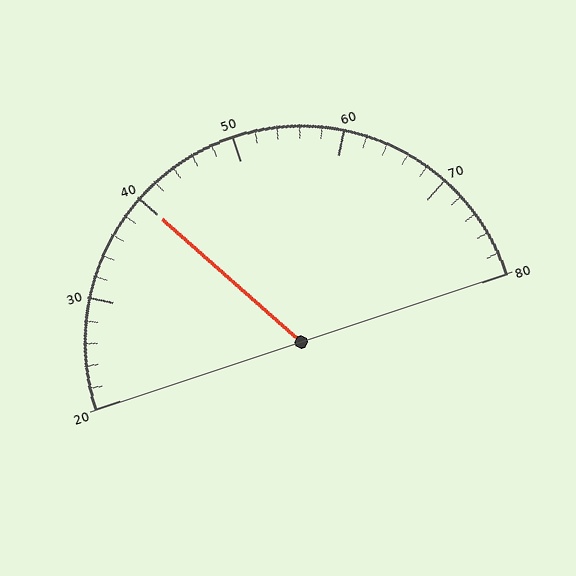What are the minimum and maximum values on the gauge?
The gauge ranges from 20 to 80.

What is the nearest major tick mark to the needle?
The nearest major tick mark is 40.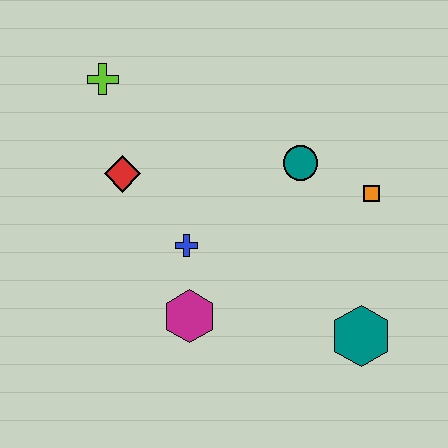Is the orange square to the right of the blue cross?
Yes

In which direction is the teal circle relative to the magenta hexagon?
The teal circle is above the magenta hexagon.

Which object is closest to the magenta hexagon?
The blue cross is closest to the magenta hexagon.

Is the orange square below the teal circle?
Yes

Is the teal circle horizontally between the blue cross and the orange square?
Yes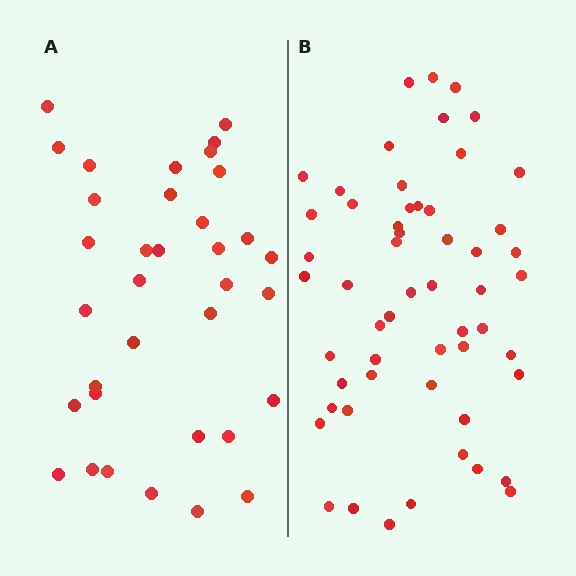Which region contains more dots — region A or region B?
Region B (the right region) has more dots.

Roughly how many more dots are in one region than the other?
Region B has approximately 20 more dots than region A.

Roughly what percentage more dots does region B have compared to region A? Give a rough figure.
About 55% more.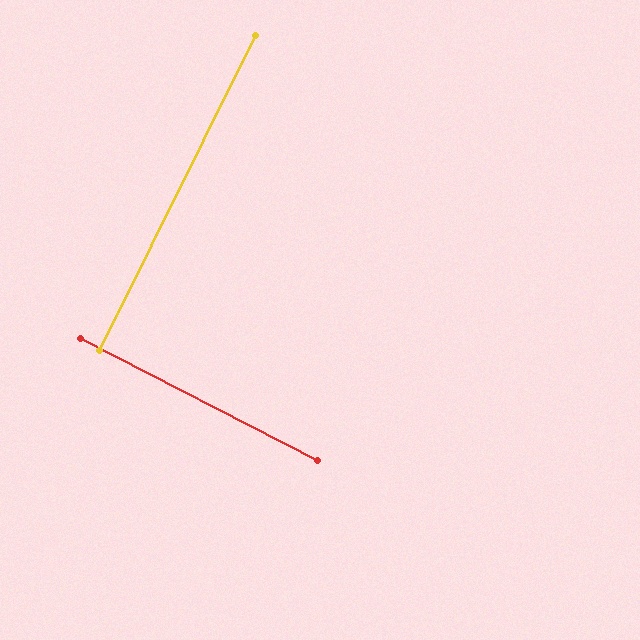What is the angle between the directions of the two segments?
Approximately 89 degrees.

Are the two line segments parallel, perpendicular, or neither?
Perpendicular — they meet at approximately 89°.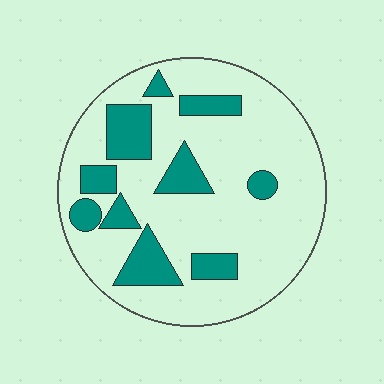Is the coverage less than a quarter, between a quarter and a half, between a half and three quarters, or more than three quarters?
Less than a quarter.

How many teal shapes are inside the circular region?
10.